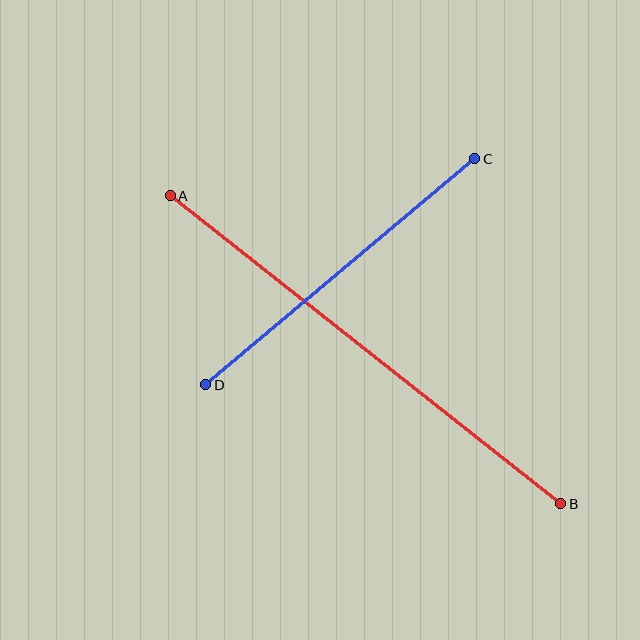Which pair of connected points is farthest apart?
Points A and B are farthest apart.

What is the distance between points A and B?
The distance is approximately 497 pixels.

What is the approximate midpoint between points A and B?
The midpoint is at approximately (365, 350) pixels.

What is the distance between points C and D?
The distance is approximately 351 pixels.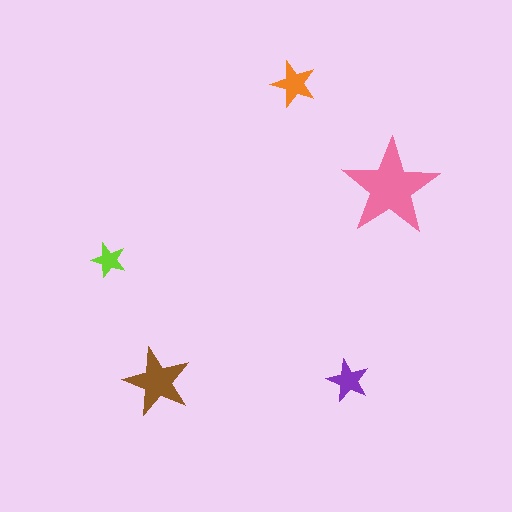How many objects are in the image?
There are 5 objects in the image.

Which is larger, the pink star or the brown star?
The pink one.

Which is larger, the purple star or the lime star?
The purple one.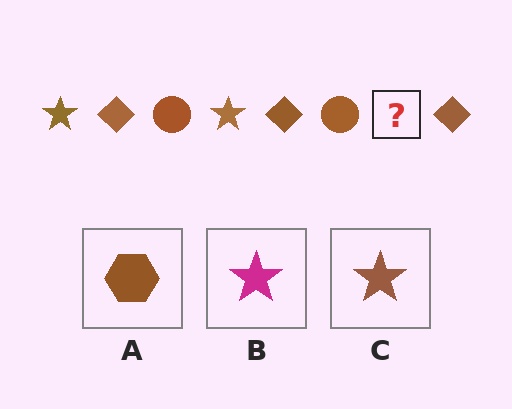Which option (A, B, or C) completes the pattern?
C.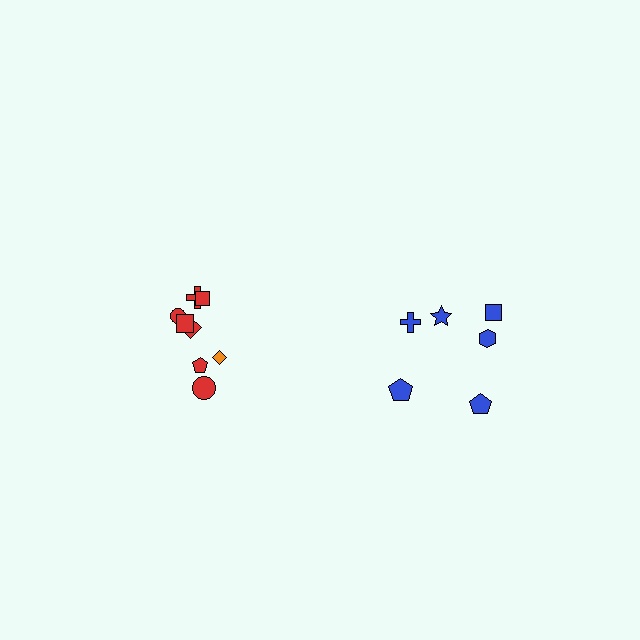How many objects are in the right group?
There are 6 objects.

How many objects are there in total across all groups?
There are 14 objects.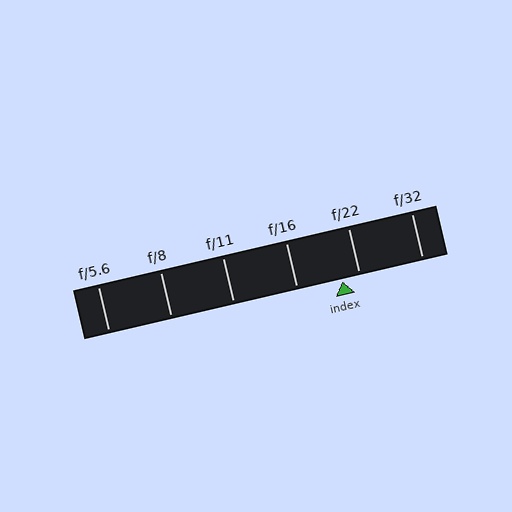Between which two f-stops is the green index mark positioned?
The index mark is between f/16 and f/22.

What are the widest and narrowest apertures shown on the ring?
The widest aperture shown is f/5.6 and the narrowest is f/32.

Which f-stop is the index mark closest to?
The index mark is closest to f/22.